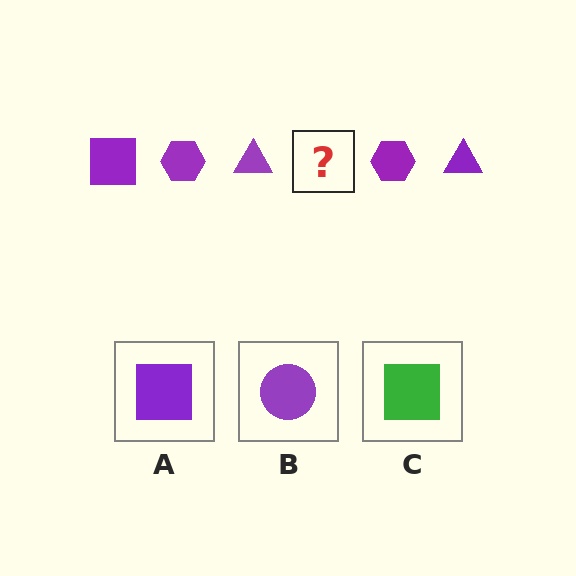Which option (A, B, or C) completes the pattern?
A.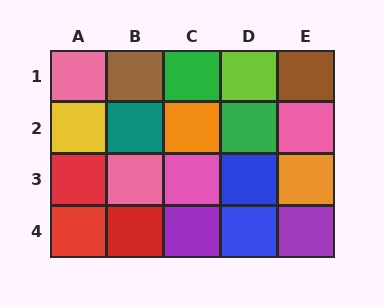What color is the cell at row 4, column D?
Blue.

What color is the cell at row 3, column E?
Orange.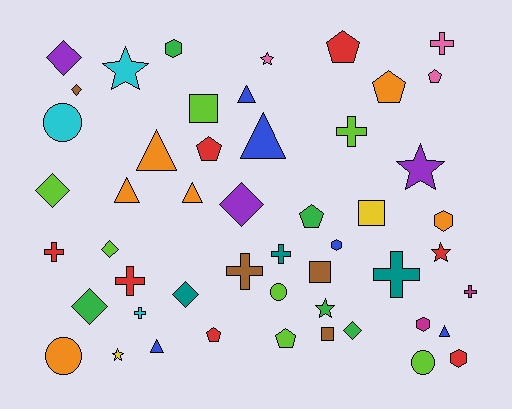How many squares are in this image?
There are 4 squares.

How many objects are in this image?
There are 50 objects.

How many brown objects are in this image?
There are 4 brown objects.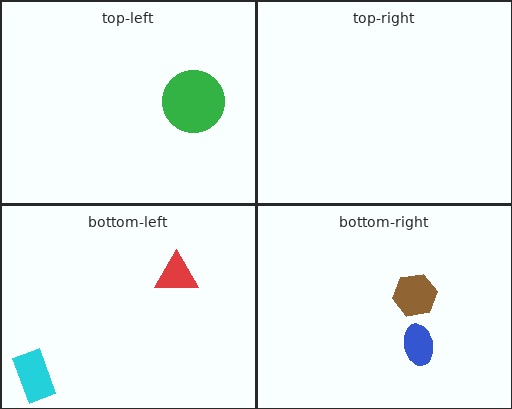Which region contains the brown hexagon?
The bottom-right region.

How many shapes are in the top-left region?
1.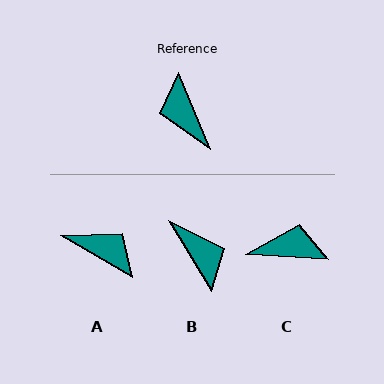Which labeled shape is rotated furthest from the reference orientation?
B, about 172 degrees away.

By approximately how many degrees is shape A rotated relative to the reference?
Approximately 143 degrees clockwise.